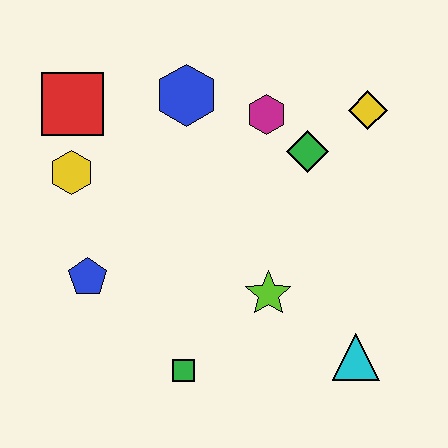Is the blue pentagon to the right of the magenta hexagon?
No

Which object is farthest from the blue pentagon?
The yellow diamond is farthest from the blue pentagon.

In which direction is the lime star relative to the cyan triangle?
The lime star is to the left of the cyan triangle.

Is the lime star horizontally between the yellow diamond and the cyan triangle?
No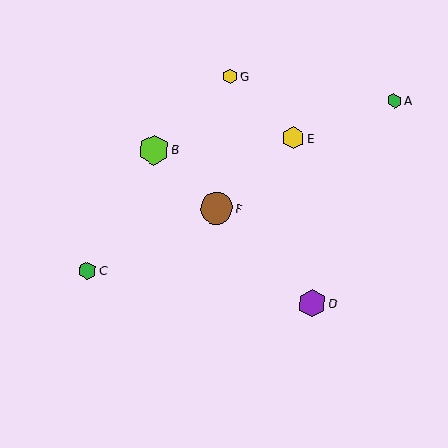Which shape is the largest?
The brown circle (labeled F) is the largest.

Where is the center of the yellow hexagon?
The center of the yellow hexagon is at (230, 76).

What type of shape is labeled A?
Shape A is a green hexagon.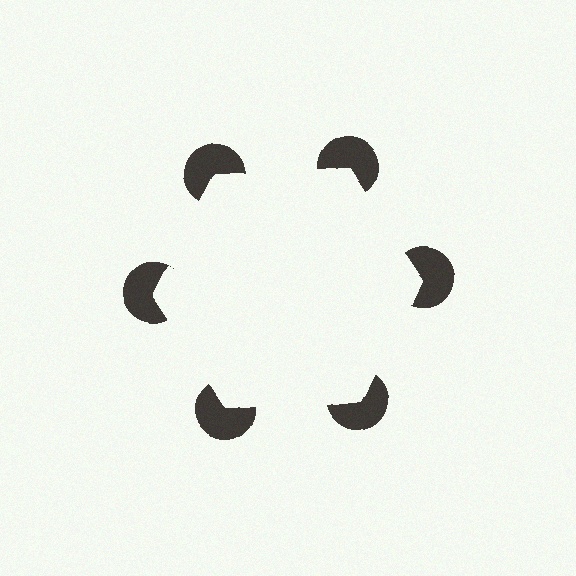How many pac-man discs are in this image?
There are 6 — one at each vertex of the illusory hexagon.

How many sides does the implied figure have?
6 sides.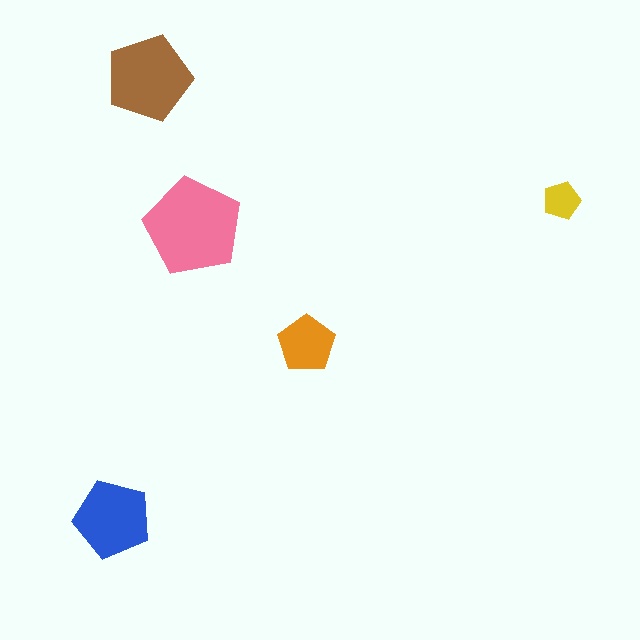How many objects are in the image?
There are 5 objects in the image.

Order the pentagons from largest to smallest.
the pink one, the brown one, the blue one, the orange one, the yellow one.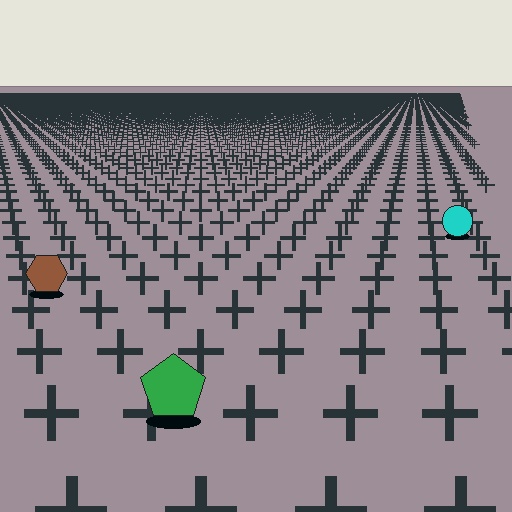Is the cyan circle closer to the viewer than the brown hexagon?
No. The brown hexagon is closer — you can tell from the texture gradient: the ground texture is coarser near it.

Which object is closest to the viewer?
The green pentagon is closest. The texture marks near it are larger and more spread out.